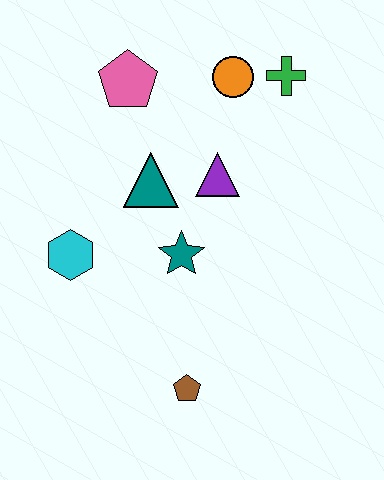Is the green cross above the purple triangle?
Yes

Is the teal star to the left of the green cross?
Yes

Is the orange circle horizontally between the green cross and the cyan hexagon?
Yes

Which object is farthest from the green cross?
The brown pentagon is farthest from the green cross.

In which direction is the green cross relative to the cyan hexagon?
The green cross is to the right of the cyan hexagon.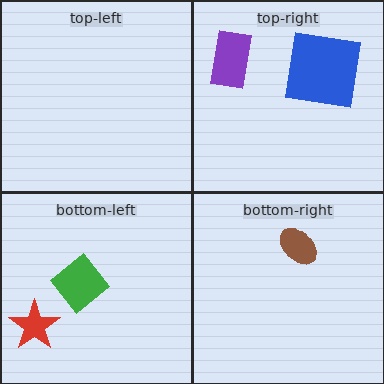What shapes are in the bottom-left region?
The green diamond, the red star.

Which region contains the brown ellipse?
The bottom-right region.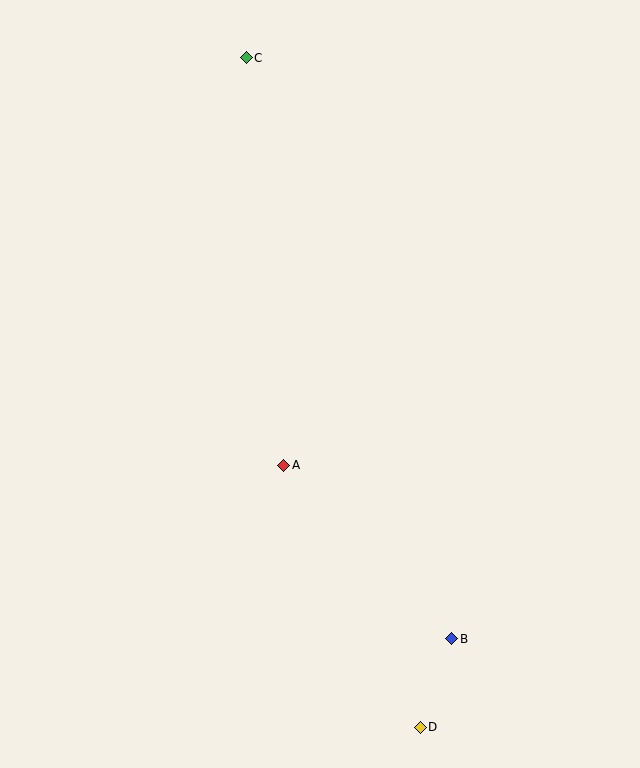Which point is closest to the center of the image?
Point A at (284, 465) is closest to the center.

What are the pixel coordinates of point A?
Point A is at (284, 465).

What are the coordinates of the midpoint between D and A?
The midpoint between D and A is at (352, 596).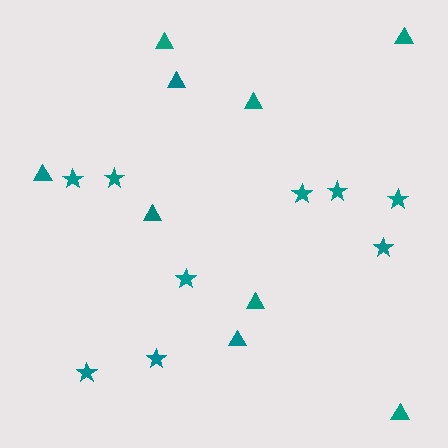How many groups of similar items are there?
There are 2 groups: one group of stars (9) and one group of triangles (9).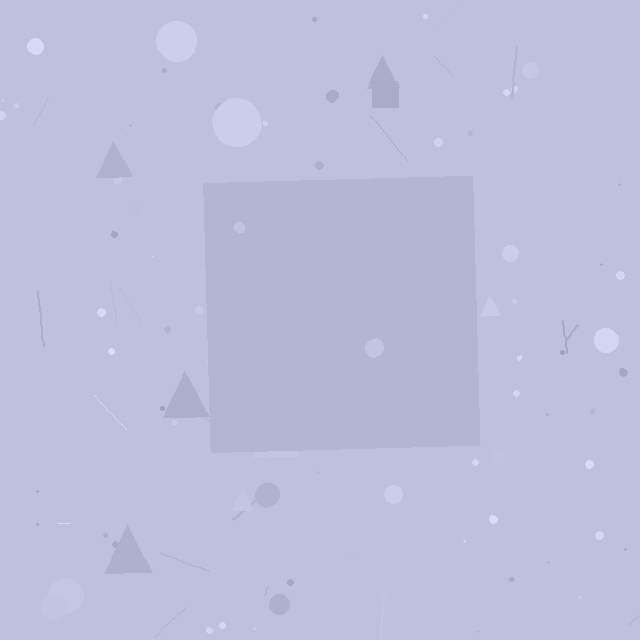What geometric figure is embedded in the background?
A square is embedded in the background.